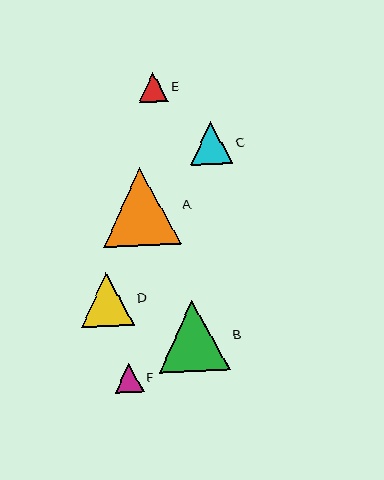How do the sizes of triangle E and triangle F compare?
Triangle E and triangle F are approximately the same size.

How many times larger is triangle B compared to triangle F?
Triangle B is approximately 2.5 times the size of triangle F.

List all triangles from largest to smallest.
From largest to smallest: A, B, D, C, E, F.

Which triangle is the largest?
Triangle A is the largest with a size of approximately 78 pixels.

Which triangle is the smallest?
Triangle F is the smallest with a size of approximately 29 pixels.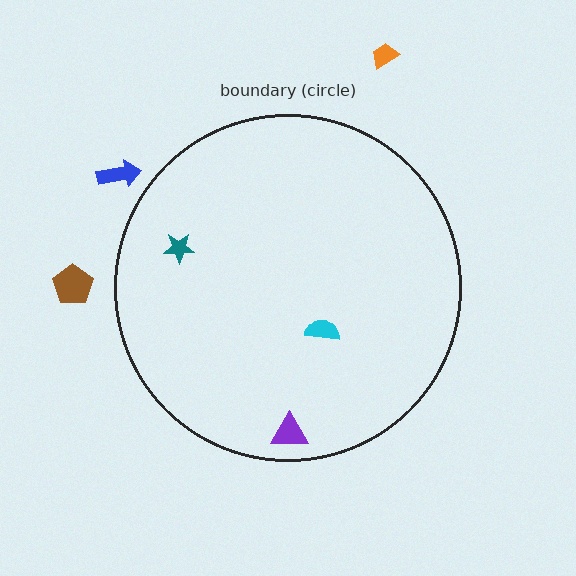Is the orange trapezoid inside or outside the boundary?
Outside.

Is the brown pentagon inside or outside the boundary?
Outside.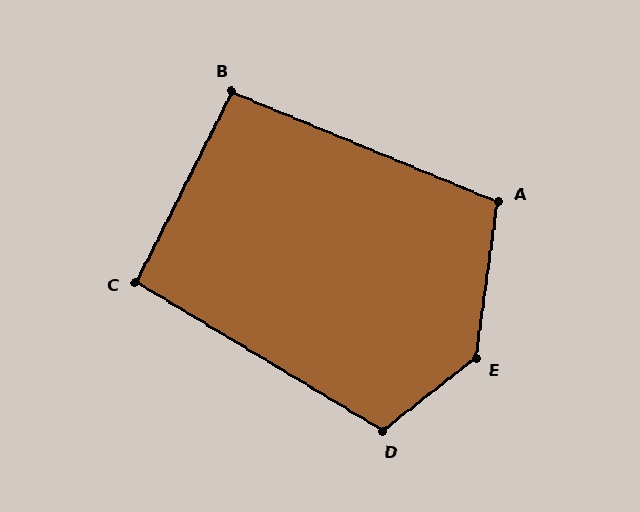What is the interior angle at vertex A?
Approximately 104 degrees (obtuse).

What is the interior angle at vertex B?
Approximately 94 degrees (approximately right).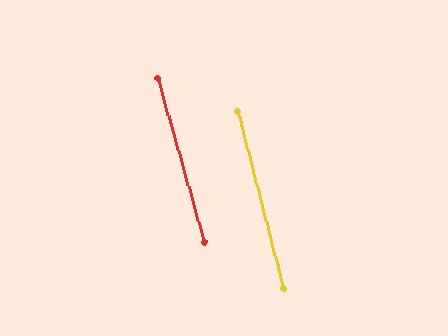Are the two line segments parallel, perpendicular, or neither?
Parallel — their directions differ by only 1.6°.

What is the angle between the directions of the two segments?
Approximately 2 degrees.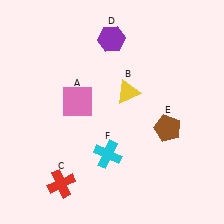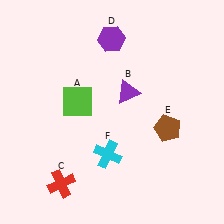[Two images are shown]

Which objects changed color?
A changed from pink to lime. B changed from yellow to purple.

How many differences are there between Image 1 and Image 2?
There are 2 differences between the two images.